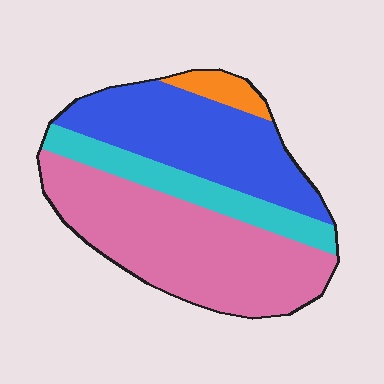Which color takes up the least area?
Orange, at roughly 5%.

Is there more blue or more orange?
Blue.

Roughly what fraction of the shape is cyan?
Cyan covers roughly 15% of the shape.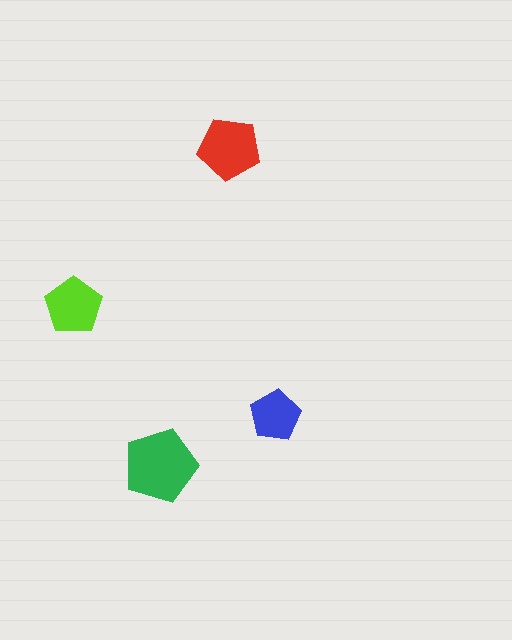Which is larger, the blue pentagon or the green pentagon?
The green one.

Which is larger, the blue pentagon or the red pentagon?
The red one.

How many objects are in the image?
There are 4 objects in the image.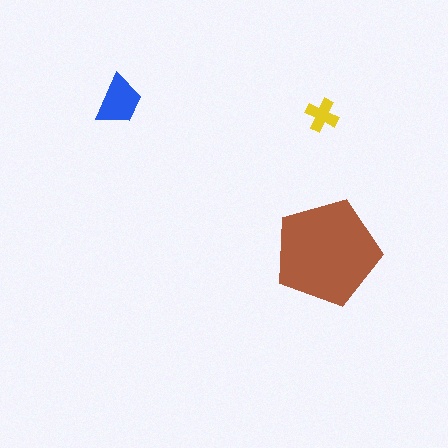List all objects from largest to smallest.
The brown pentagon, the blue trapezoid, the yellow cross.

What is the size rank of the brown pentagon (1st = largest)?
1st.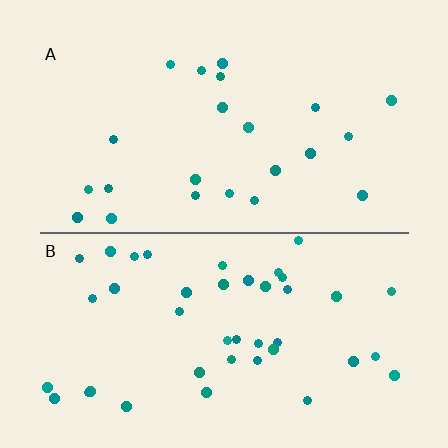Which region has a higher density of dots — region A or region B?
B (the bottom).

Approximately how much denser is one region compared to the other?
Approximately 1.9× — region B over region A.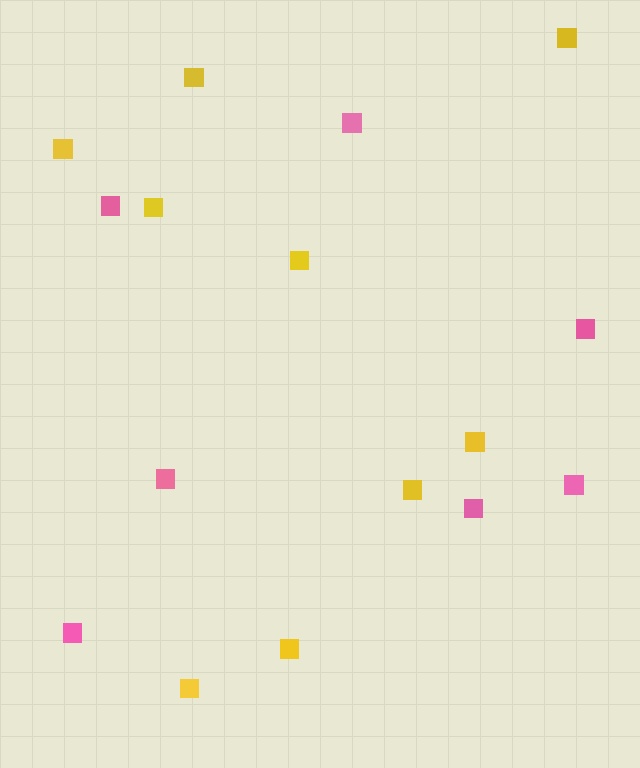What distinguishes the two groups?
There are 2 groups: one group of pink squares (7) and one group of yellow squares (9).